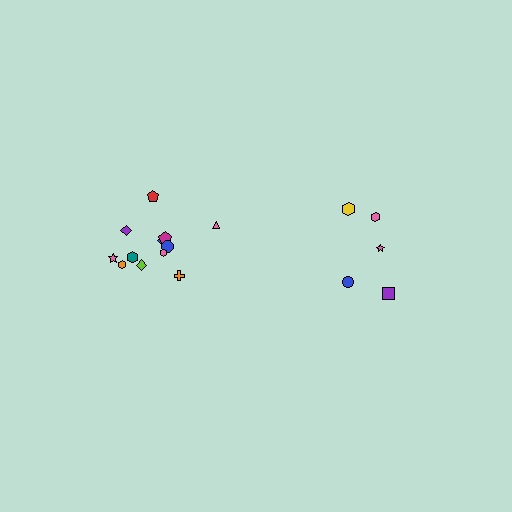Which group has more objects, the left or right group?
The left group.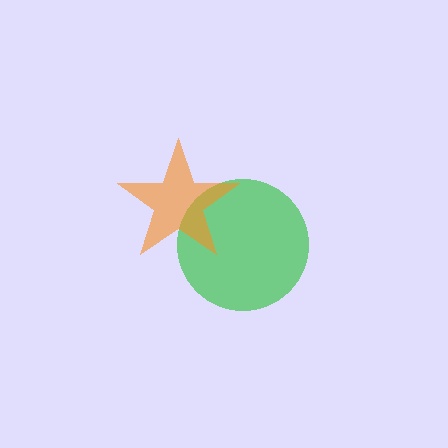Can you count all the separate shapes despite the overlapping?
Yes, there are 2 separate shapes.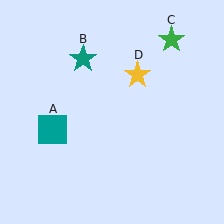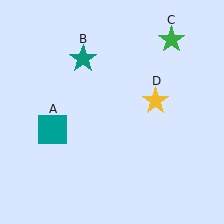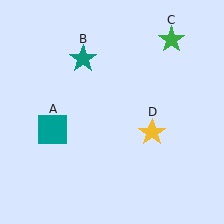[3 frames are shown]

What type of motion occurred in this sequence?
The yellow star (object D) rotated clockwise around the center of the scene.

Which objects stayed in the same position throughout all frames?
Teal square (object A) and teal star (object B) and green star (object C) remained stationary.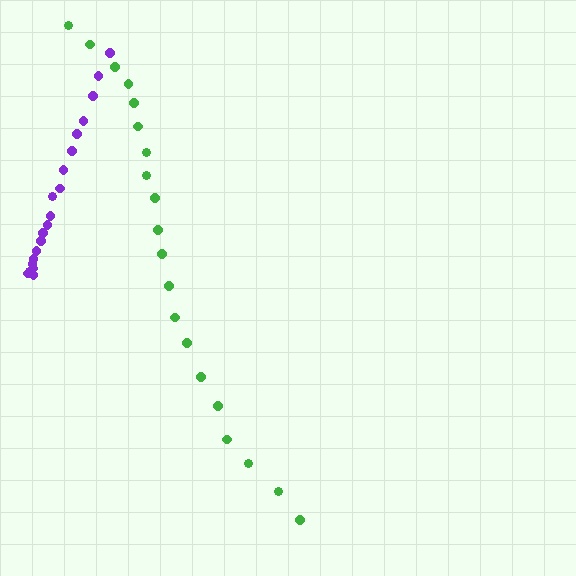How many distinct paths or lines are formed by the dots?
There are 2 distinct paths.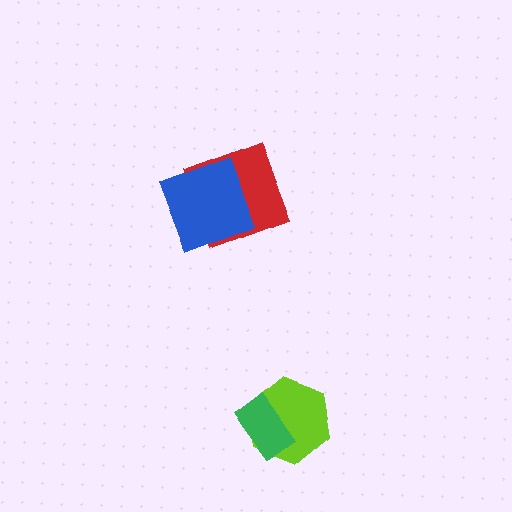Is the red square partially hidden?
Yes, it is partially covered by another shape.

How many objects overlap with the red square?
1 object overlaps with the red square.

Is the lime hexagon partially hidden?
Yes, it is partially covered by another shape.